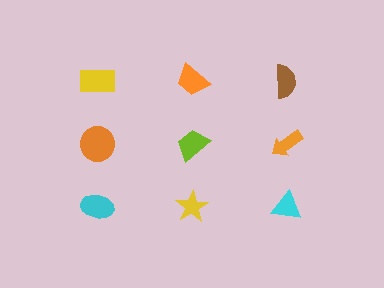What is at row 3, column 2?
A yellow star.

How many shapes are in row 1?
3 shapes.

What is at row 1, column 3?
A brown semicircle.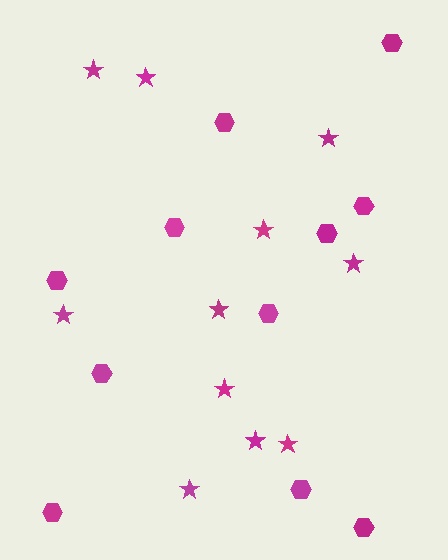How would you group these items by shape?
There are 2 groups: one group of stars (11) and one group of hexagons (11).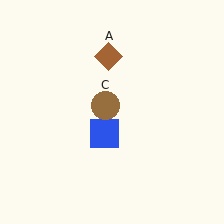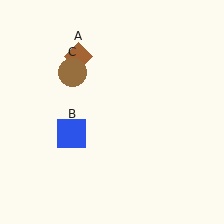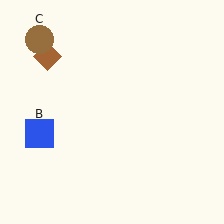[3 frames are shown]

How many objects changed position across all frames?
3 objects changed position: brown diamond (object A), blue square (object B), brown circle (object C).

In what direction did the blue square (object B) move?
The blue square (object B) moved left.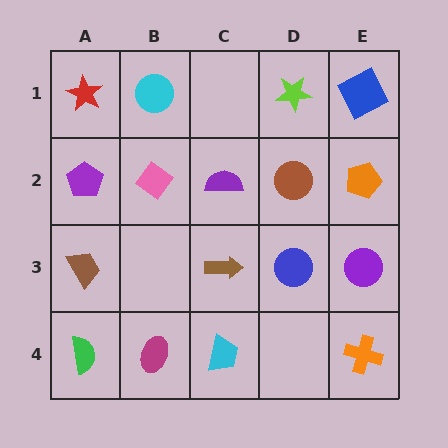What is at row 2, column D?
A brown circle.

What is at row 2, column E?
An orange pentagon.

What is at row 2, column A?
A purple pentagon.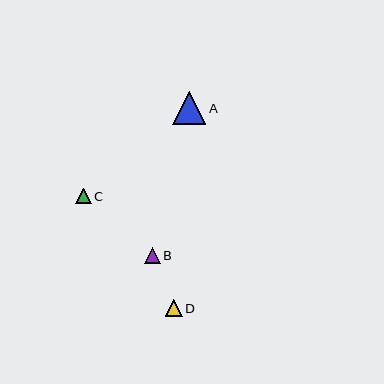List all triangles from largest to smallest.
From largest to smallest: A, D, B, C.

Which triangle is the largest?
Triangle A is the largest with a size of approximately 33 pixels.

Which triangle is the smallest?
Triangle C is the smallest with a size of approximately 15 pixels.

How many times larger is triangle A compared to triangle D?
Triangle A is approximately 2.0 times the size of triangle D.